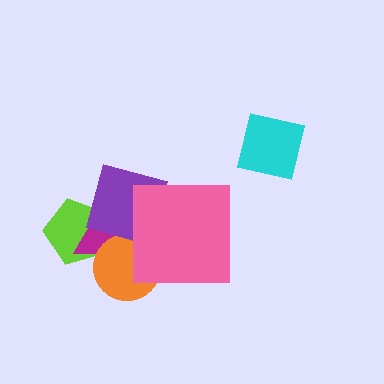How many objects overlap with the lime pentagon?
2 objects overlap with the lime pentagon.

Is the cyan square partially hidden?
No, no other shape covers it.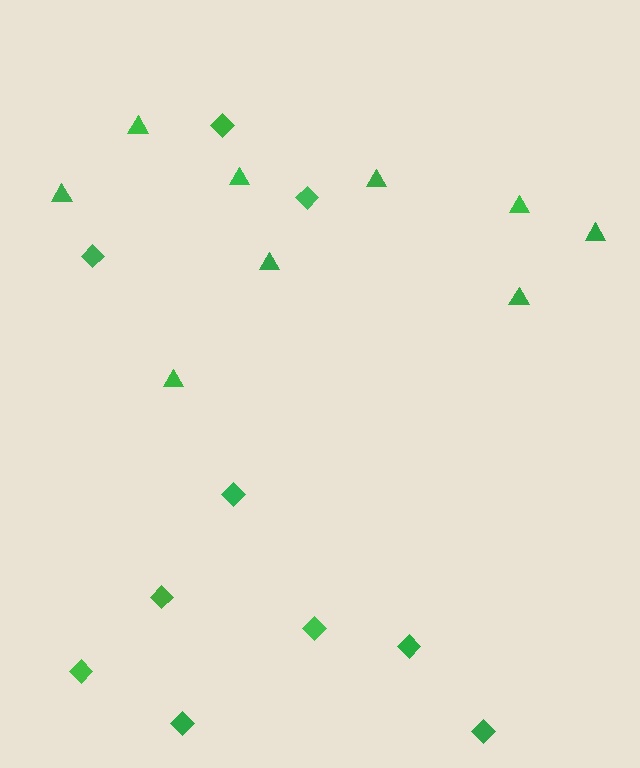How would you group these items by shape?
There are 2 groups: one group of triangles (9) and one group of diamonds (10).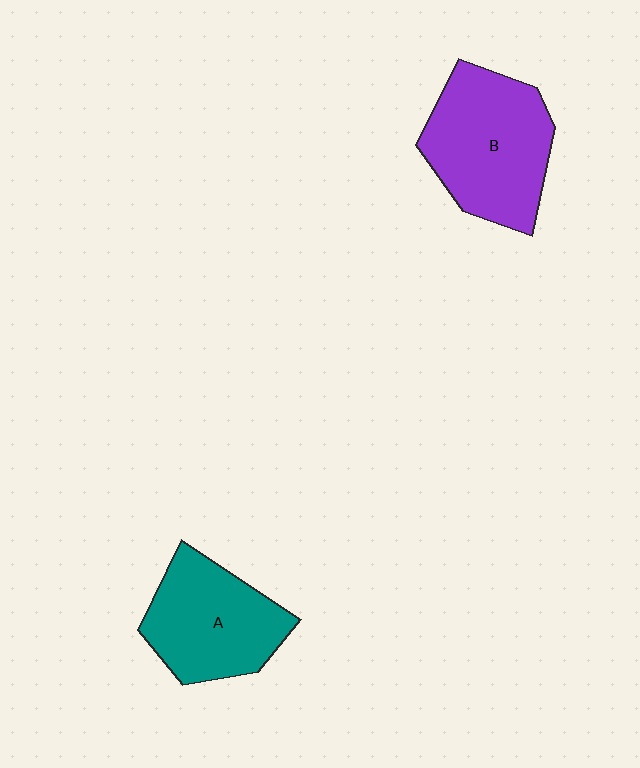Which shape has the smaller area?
Shape A (teal).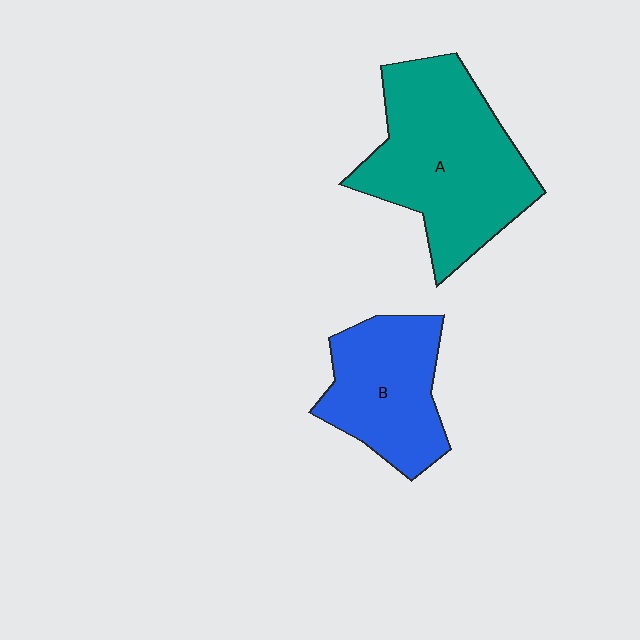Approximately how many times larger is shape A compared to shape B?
Approximately 1.6 times.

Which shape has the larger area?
Shape A (teal).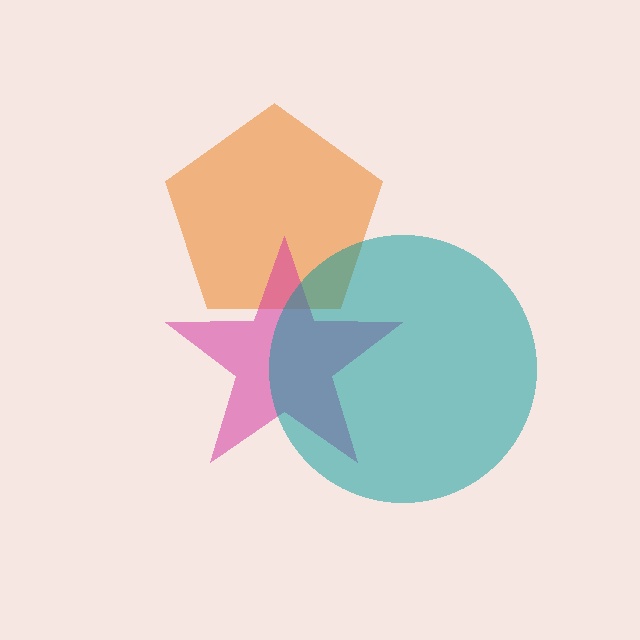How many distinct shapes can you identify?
There are 3 distinct shapes: an orange pentagon, a magenta star, a teal circle.